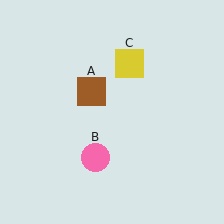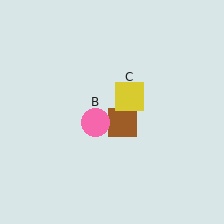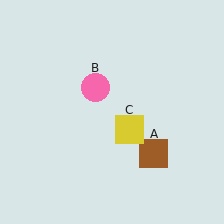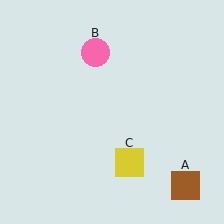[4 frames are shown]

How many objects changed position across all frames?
3 objects changed position: brown square (object A), pink circle (object B), yellow square (object C).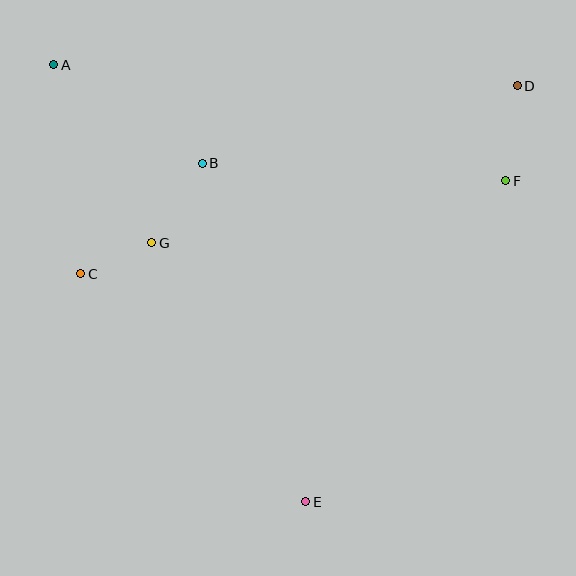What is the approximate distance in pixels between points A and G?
The distance between A and G is approximately 203 pixels.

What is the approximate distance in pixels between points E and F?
The distance between E and F is approximately 378 pixels.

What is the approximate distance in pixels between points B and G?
The distance between B and G is approximately 94 pixels.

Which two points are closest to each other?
Points C and G are closest to each other.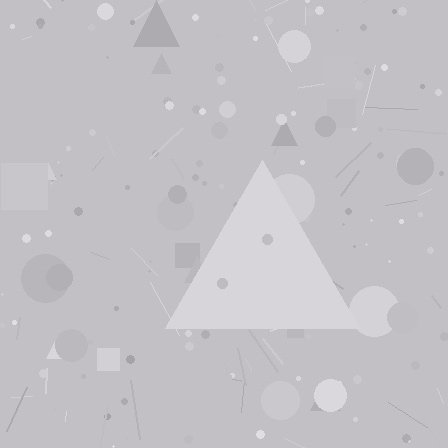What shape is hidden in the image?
A triangle is hidden in the image.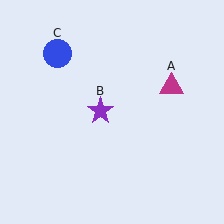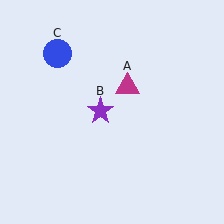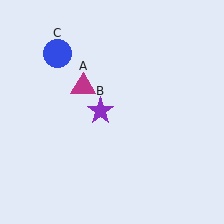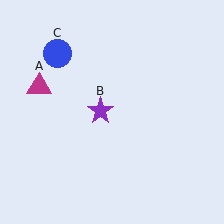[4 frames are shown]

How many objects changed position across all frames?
1 object changed position: magenta triangle (object A).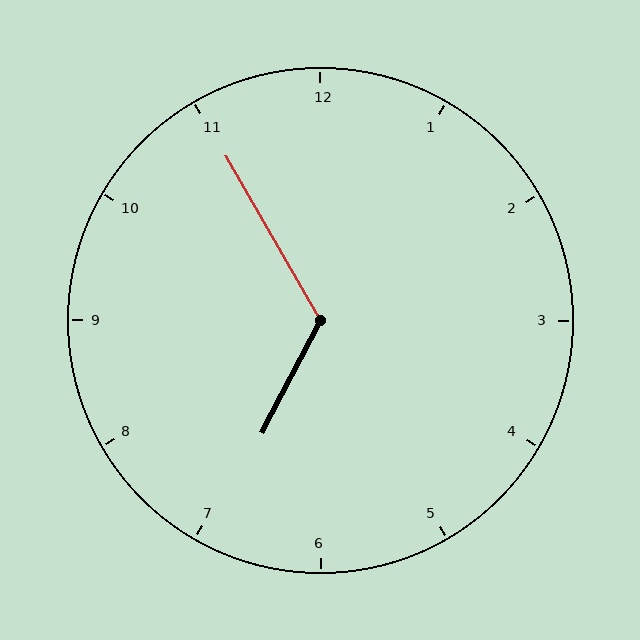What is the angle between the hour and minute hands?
Approximately 122 degrees.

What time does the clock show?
6:55.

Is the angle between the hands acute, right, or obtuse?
It is obtuse.